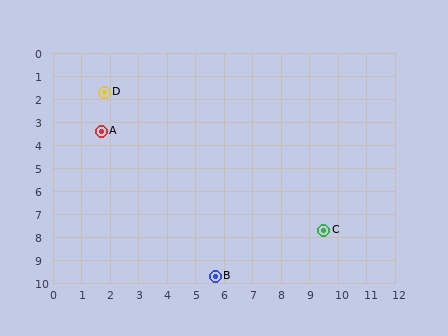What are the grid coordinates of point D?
Point D is at approximately (1.8, 1.7).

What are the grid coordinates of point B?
Point B is at approximately (5.7, 9.7).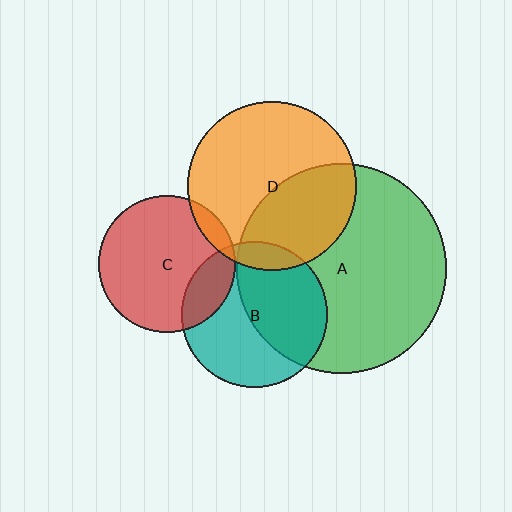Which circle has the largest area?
Circle A (green).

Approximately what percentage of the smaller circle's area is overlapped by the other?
Approximately 10%.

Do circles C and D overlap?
Yes.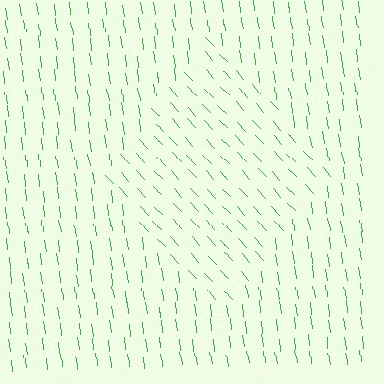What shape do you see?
I see a diamond.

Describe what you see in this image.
The image is filled with small green line segments. A diamond region in the image has lines oriented differently from the surrounding lines, creating a visible texture boundary.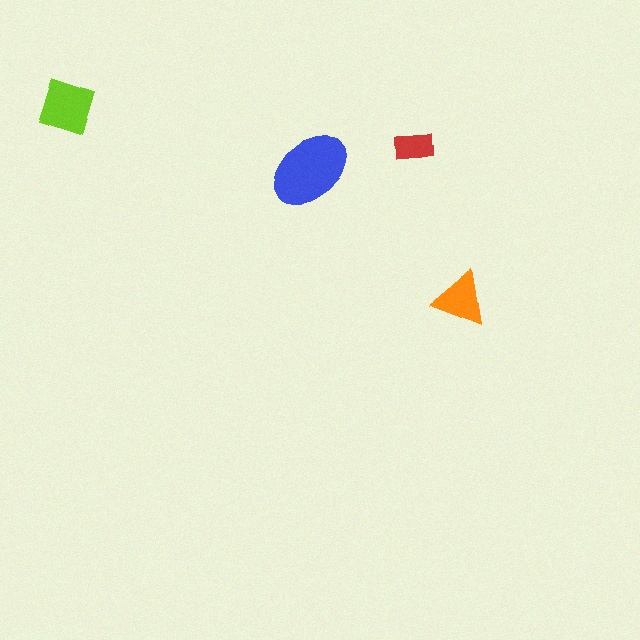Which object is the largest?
The blue ellipse.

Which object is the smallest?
The red rectangle.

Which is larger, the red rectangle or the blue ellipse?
The blue ellipse.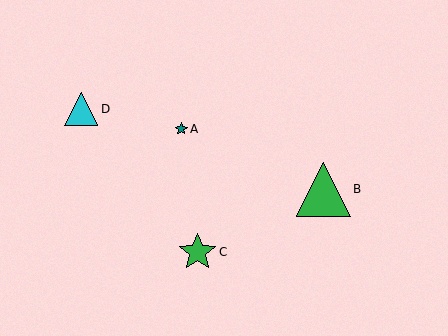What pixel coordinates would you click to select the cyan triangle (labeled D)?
Click at (81, 109) to select the cyan triangle D.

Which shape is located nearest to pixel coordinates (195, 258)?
The green star (labeled C) at (197, 252) is nearest to that location.